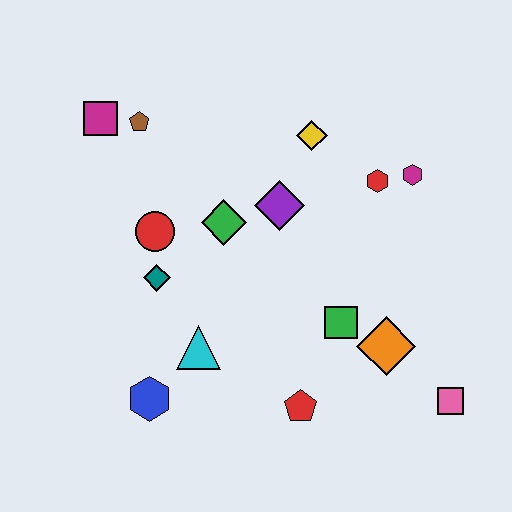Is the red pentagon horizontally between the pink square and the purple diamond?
Yes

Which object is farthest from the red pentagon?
The magenta square is farthest from the red pentagon.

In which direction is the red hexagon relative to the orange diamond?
The red hexagon is above the orange diamond.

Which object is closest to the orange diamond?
The green square is closest to the orange diamond.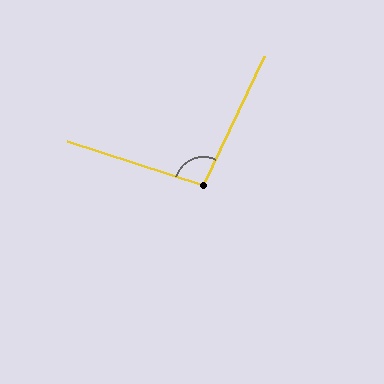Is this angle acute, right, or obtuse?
It is obtuse.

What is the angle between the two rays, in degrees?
Approximately 97 degrees.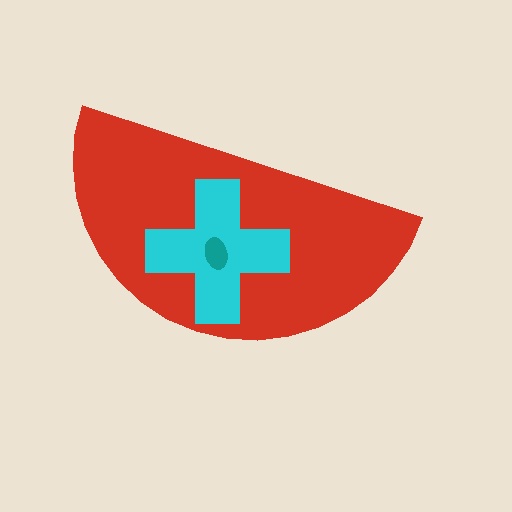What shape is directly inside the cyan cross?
The teal ellipse.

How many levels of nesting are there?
3.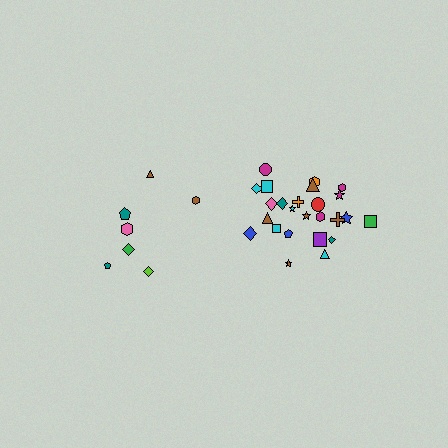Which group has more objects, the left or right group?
The right group.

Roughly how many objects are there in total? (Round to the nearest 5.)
Roughly 30 objects in total.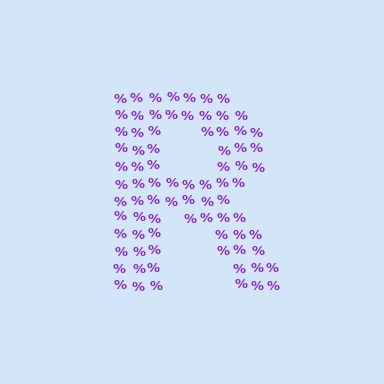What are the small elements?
The small elements are percent signs.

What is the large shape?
The large shape is the letter R.